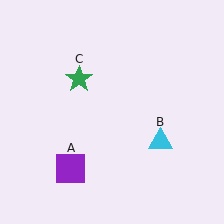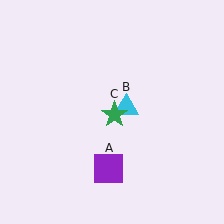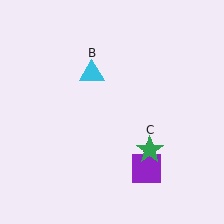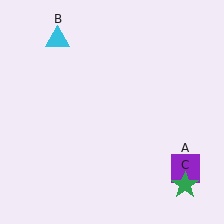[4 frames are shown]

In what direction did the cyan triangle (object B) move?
The cyan triangle (object B) moved up and to the left.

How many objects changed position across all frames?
3 objects changed position: purple square (object A), cyan triangle (object B), green star (object C).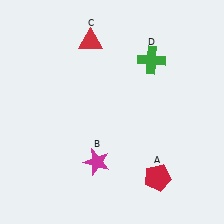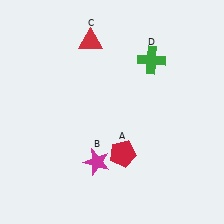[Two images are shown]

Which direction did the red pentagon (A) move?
The red pentagon (A) moved left.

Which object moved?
The red pentagon (A) moved left.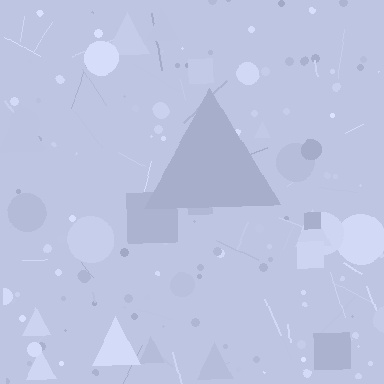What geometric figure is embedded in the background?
A triangle is embedded in the background.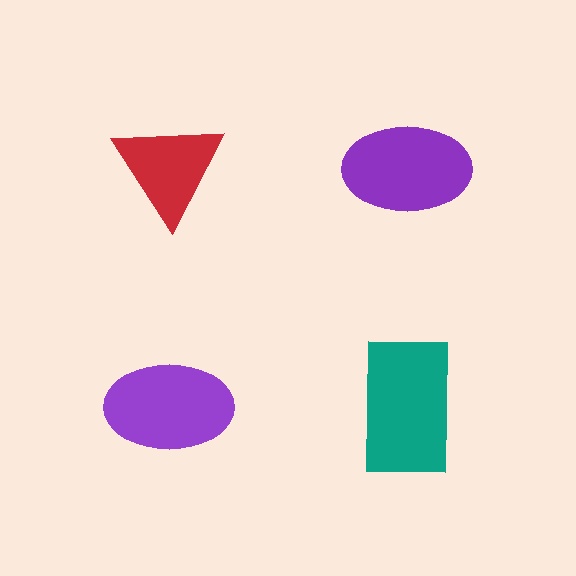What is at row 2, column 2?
A teal rectangle.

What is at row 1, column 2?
A purple ellipse.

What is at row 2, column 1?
A purple ellipse.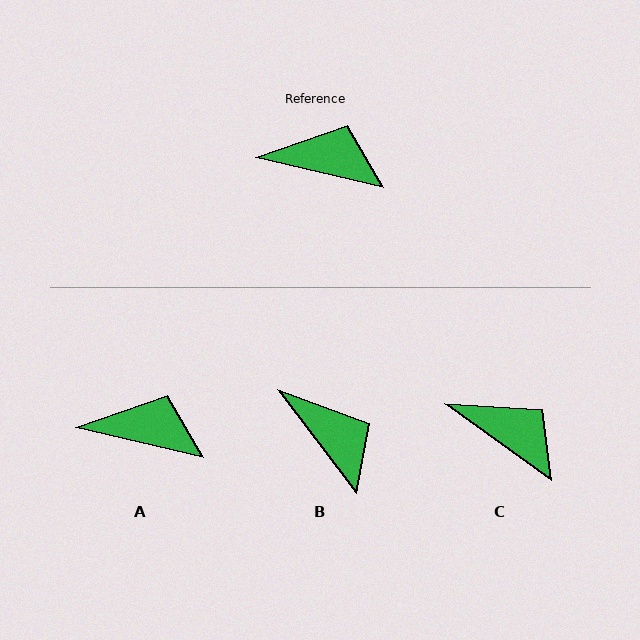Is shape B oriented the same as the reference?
No, it is off by about 40 degrees.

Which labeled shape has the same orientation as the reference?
A.